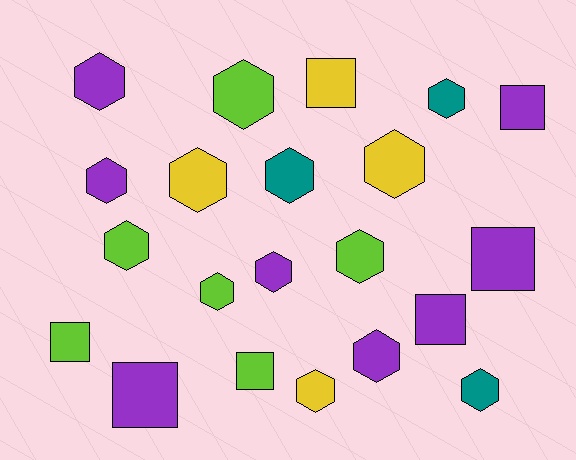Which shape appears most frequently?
Hexagon, with 14 objects.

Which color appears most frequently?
Purple, with 8 objects.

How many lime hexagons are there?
There are 4 lime hexagons.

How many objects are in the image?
There are 21 objects.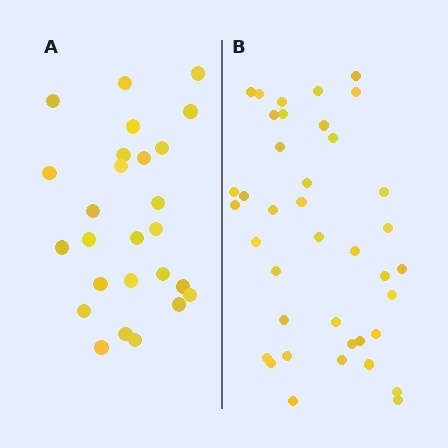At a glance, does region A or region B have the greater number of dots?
Region B (the right region) has more dots.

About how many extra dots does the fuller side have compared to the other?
Region B has approximately 15 more dots than region A.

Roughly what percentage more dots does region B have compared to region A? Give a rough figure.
About 50% more.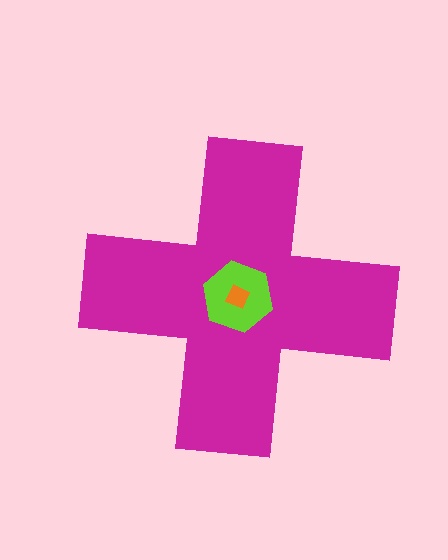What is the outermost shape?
The magenta cross.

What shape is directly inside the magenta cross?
The lime hexagon.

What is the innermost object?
The orange square.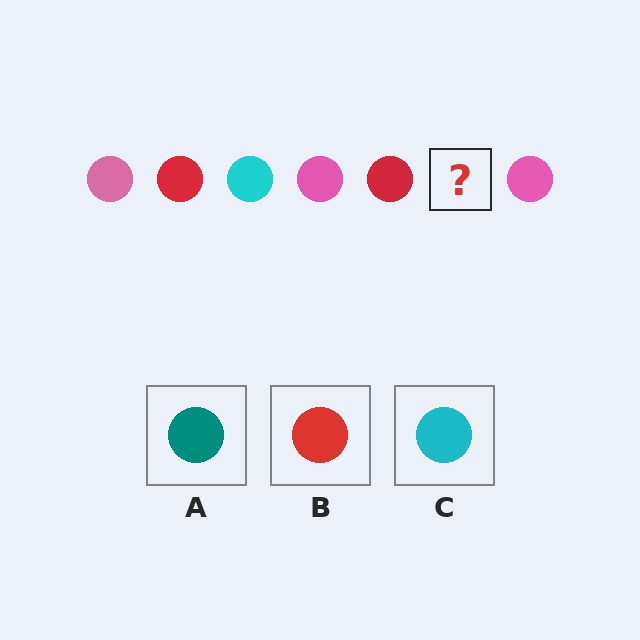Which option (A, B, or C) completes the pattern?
C.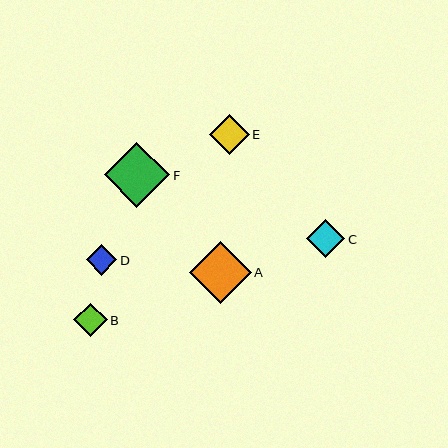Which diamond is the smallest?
Diamond D is the smallest with a size of approximately 30 pixels.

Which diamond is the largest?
Diamond F is the largest with a size of approximately 65 pixels.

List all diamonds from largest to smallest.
From largest to smallest: F, A, E, C, B, D.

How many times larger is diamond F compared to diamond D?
Diamond F is approximately 2.1 times the size of diamond D.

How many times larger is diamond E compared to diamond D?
Diamond E is approximately 1.3 times the size of diamond D.